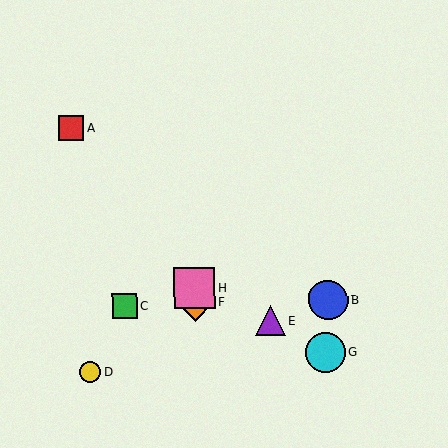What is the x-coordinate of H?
Object H is at x≈194.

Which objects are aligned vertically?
Objects F, H are aligned vertically.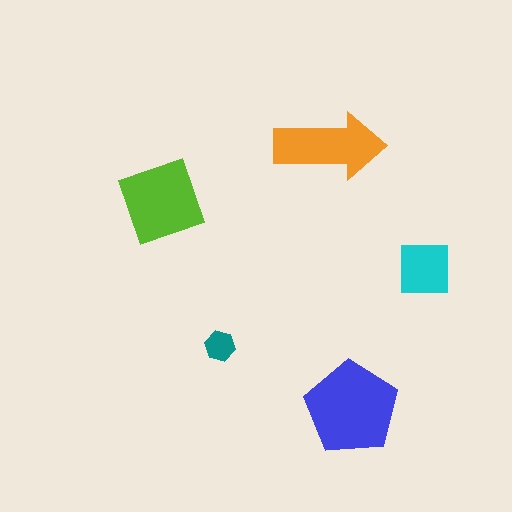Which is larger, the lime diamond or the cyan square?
The lime diamond.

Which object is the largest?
The blue pentagon.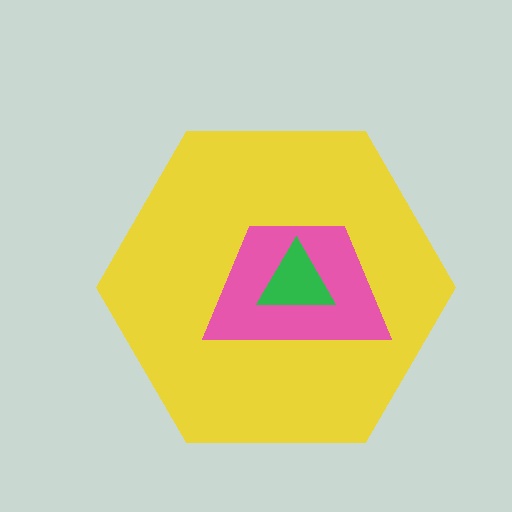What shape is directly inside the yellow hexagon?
The pink trapezoid.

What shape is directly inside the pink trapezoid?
The green triangle.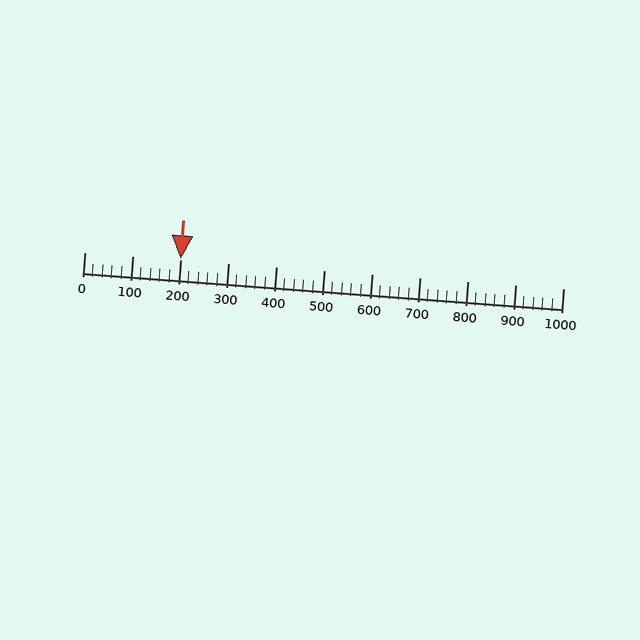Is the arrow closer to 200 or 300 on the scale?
The arrow is closer to 200.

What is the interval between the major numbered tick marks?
The major tick marks are spaced 100 units apart.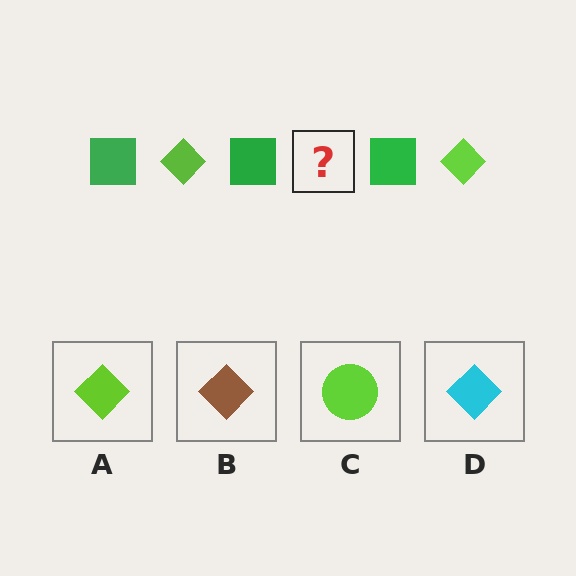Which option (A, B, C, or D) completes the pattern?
A.